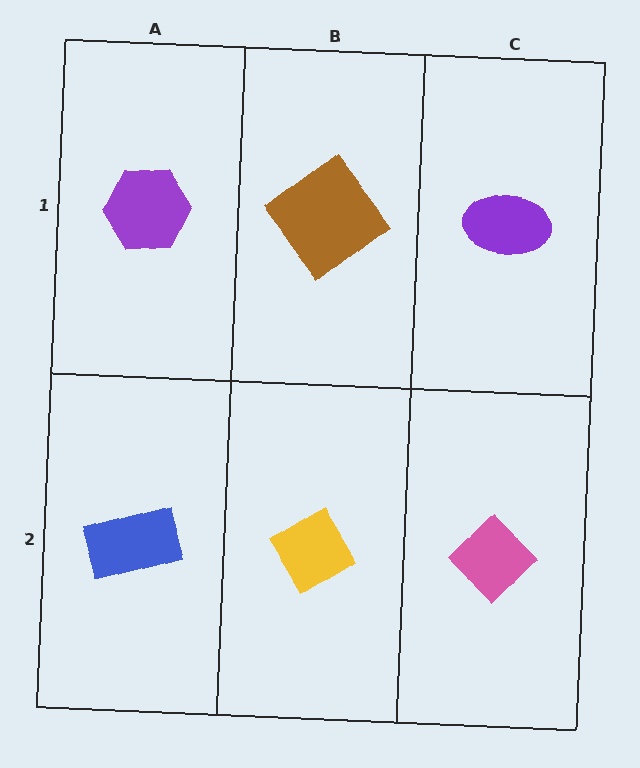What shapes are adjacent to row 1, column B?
A yellow diamond (row 2, column B), a purple hexagon (row 1, column A), a purple ellipse (row 1, column C).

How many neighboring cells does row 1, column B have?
3.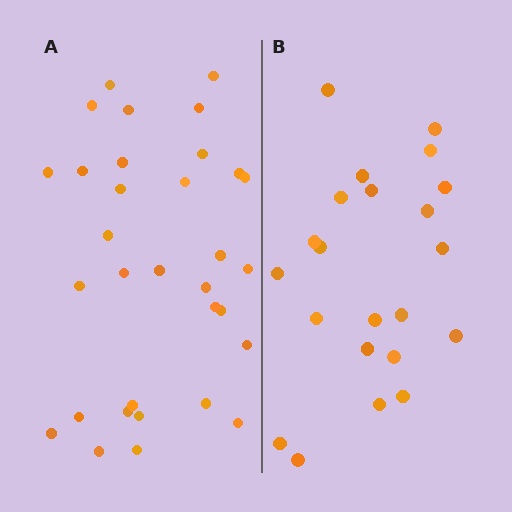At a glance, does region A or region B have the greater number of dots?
Region A (the left region) has more dots.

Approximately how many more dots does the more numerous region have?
Region A has roughly 10 or so more dots than region B.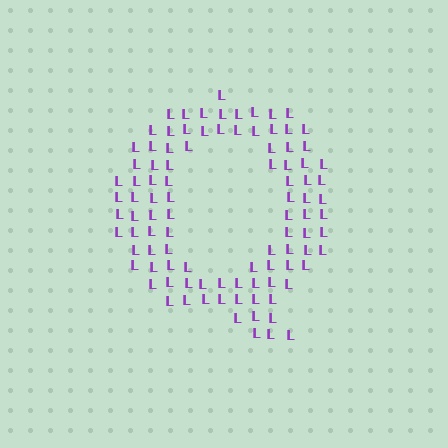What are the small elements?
The small elements are letter L's.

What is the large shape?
The large shape is the letter Q.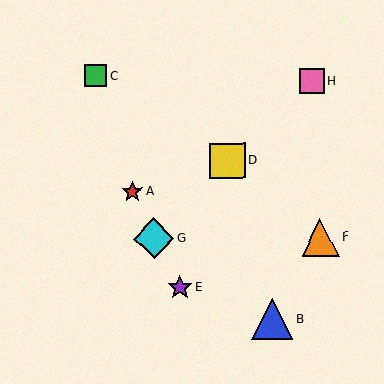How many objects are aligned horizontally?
2 objects (F, G) are aligned horizontally.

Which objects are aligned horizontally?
Objects F, G are aligned horizontally.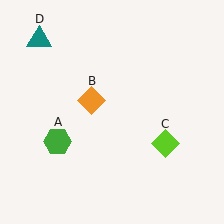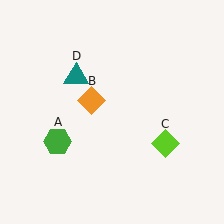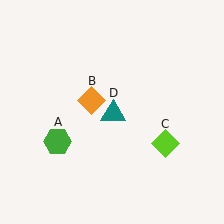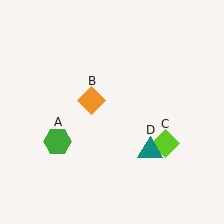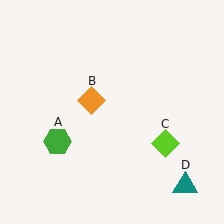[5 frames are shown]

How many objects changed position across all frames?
1 object changed position: teal triangle (object D).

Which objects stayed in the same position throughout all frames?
Green hexagon (object A) and orange diamond (object B) and lime diamond (object C) remained stationary.